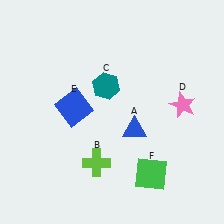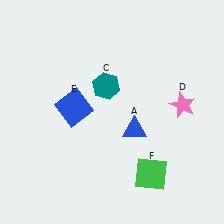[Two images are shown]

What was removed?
The lime cross (B) was removed in Image 2.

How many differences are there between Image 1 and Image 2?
There is 1 difference between the two images.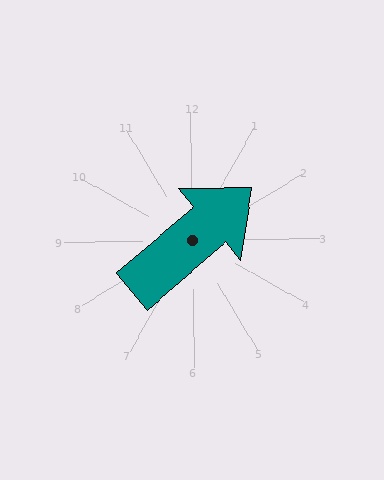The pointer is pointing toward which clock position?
Roughly 2 o'clock.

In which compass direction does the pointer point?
Northeast.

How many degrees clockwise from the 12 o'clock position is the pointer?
Approximately 50 degrees.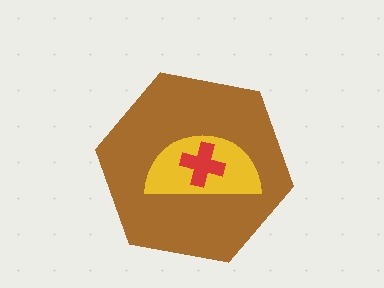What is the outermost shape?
The brown hexagon.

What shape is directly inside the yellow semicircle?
The red cross.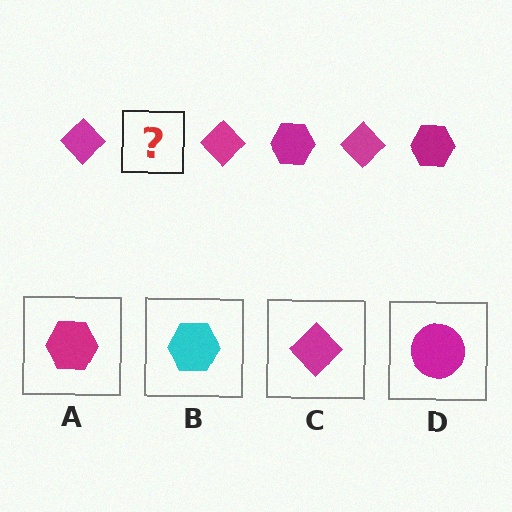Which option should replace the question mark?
Option A.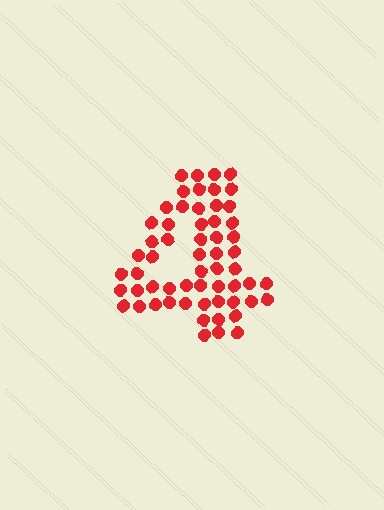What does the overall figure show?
The overall figure shows the digit 4.